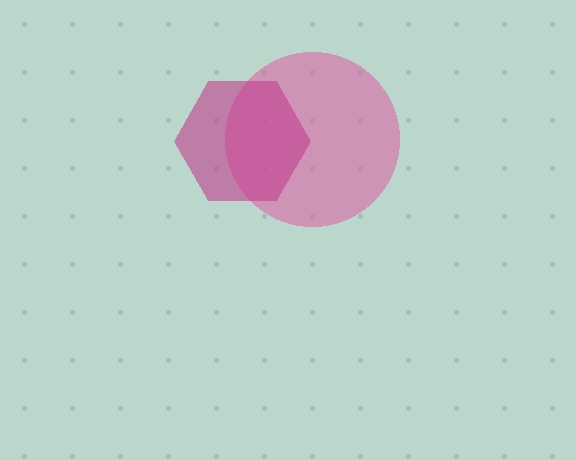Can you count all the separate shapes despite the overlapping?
Yes, there are 2 separate shapes.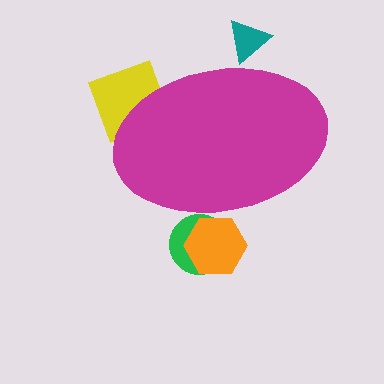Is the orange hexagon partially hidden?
Yes, the orange hexagon is partially hidden behind the magenta ellipse.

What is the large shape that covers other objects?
A magenta ellipse.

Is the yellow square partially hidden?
Yes, the yellow square is partially hidden behind the magenta ellipse.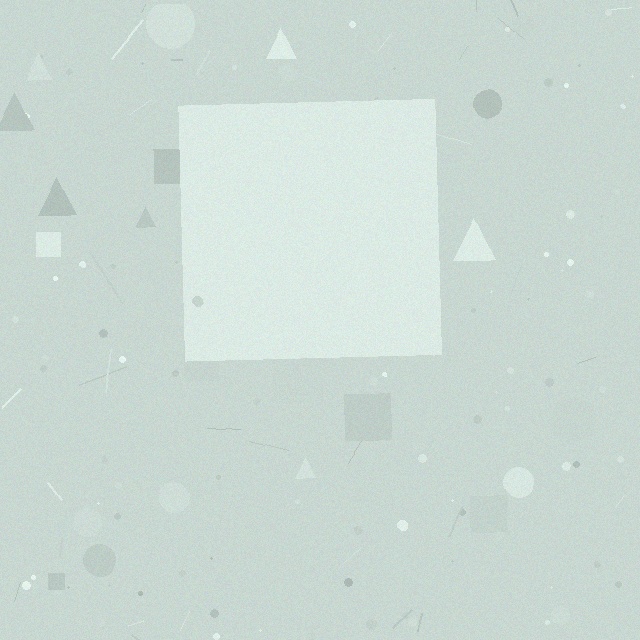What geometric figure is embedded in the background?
A square is embedded in the background.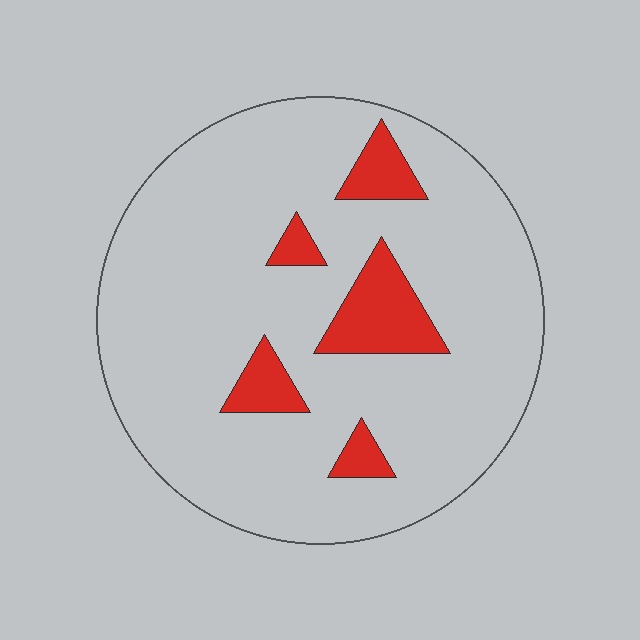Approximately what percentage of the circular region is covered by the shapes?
Approximately 10%.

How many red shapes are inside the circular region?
5.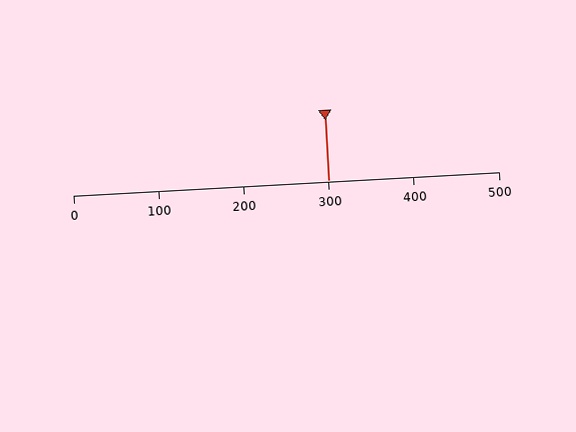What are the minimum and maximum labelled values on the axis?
The axis runs from 0 to 500.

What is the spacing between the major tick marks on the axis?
The major ticks are spaced 100 apart.